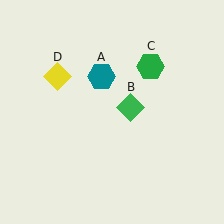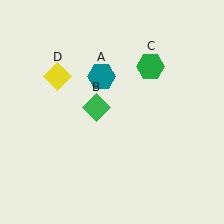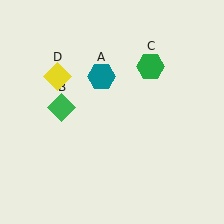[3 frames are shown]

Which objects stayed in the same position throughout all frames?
Teal hexagon (object A) and green hexagon (object C) and yellow diamond (object D) remained stationary.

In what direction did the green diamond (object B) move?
The green diamond (object B) moved left.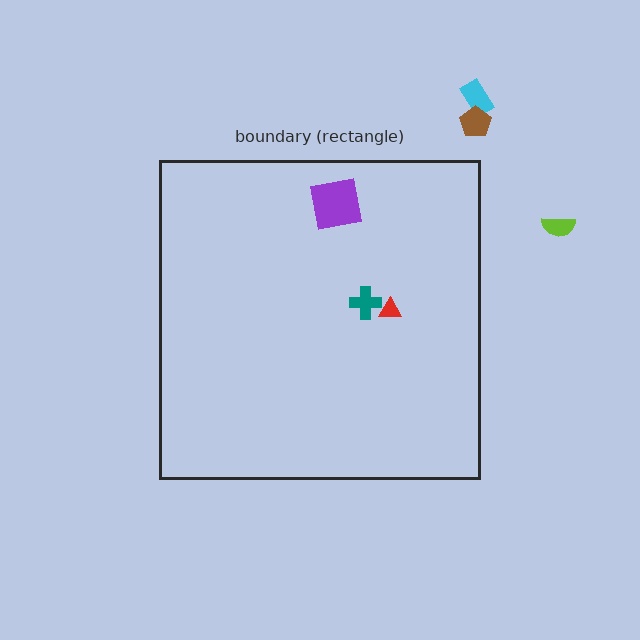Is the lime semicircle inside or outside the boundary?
Outside.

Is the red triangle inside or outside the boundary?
Inside.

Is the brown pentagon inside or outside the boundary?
Outside.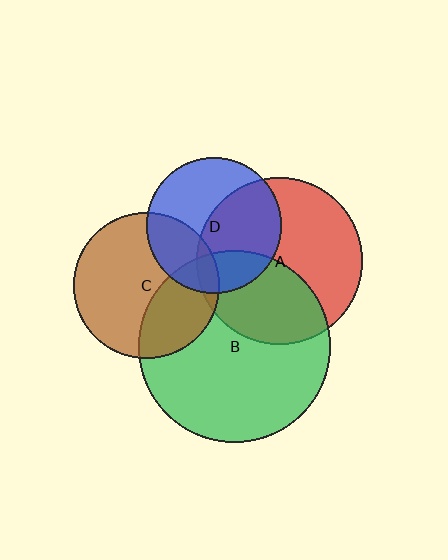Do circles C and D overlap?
Yes.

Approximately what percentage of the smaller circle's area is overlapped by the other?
Approximately 25%.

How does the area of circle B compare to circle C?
Approximately 1.7 times.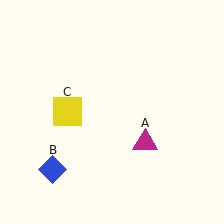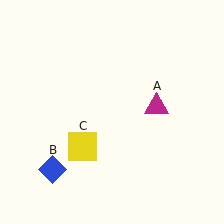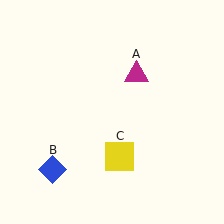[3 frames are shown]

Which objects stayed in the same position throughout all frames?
Blue diamond (object B) remained stationary.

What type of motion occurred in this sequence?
The magenta triangle (object A), yellow square (object C) rotated counterclockwise around the center of the scene.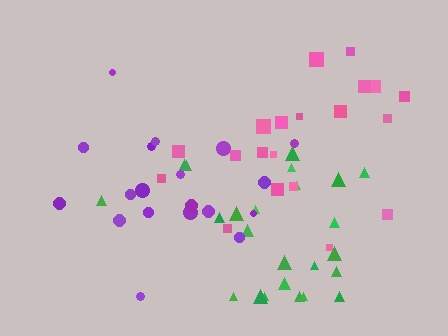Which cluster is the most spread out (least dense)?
Purple.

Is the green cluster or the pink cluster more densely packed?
Green.